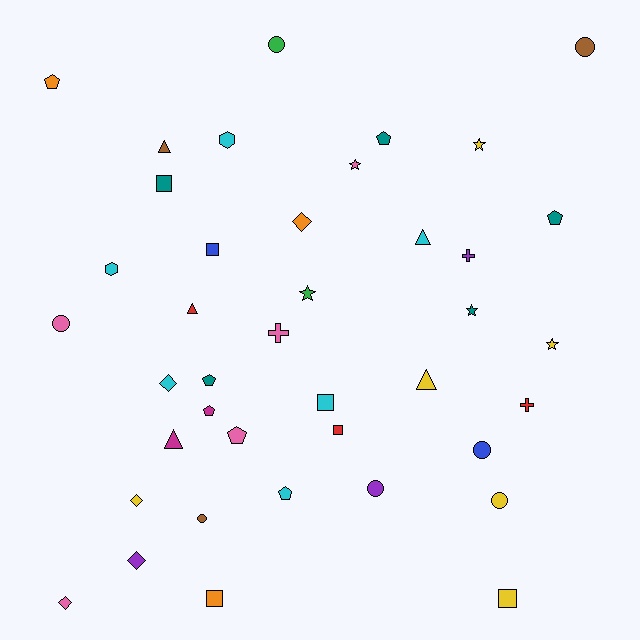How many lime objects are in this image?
There are no lime objects.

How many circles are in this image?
There are 7 circles.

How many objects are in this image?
There are 40 objects.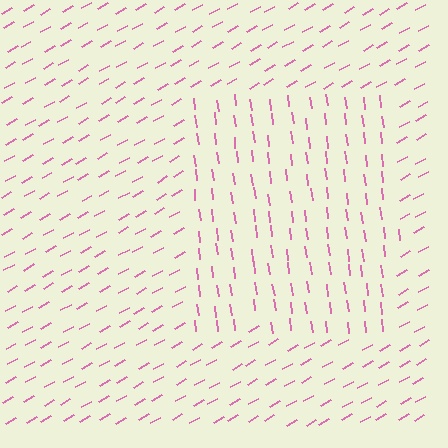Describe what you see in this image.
The image is filled with small pink line segments. A rectangle region in the image has lines oriented differently from the surrounding lines, creating a visible texture boundary.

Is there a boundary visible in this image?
Yes, there is a texture boundary formed by a change in line orientation.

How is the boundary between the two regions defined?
The boundary is defined purely by a change in line orientation (approximately 68 degrees difference). All lines are the same color and thickness.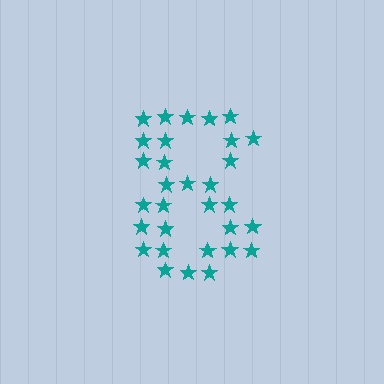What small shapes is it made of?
It is made of small stars.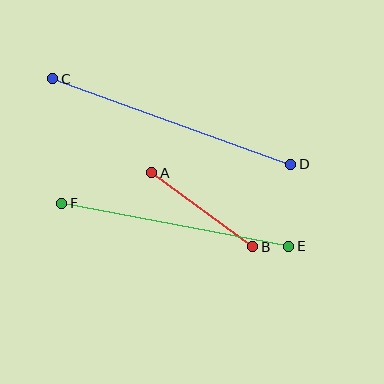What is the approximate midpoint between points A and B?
The midpoint is at approximately (202, 210) pixels.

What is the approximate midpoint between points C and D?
The midpoint is at approximately (172, 121) pixels.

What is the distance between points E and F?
The distance is approximately 231 pixels.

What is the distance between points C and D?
The distance is approximately 253 pixels.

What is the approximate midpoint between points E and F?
The midpoint is at approximately (175, 225) pixels.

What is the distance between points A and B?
The distance is approximately 126 pixels.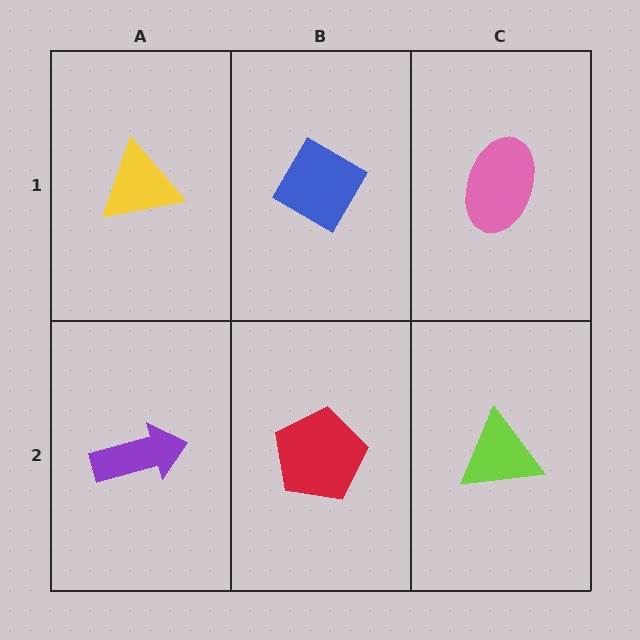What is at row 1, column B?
A blue diamond.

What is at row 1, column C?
A pink ellipse.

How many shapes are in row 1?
3 shapes.